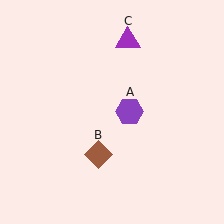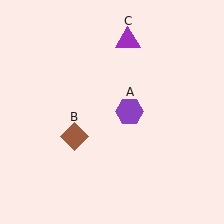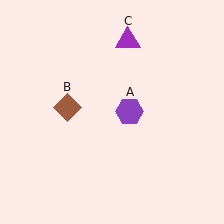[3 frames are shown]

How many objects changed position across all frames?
1 object changed position: brown diamond (object B).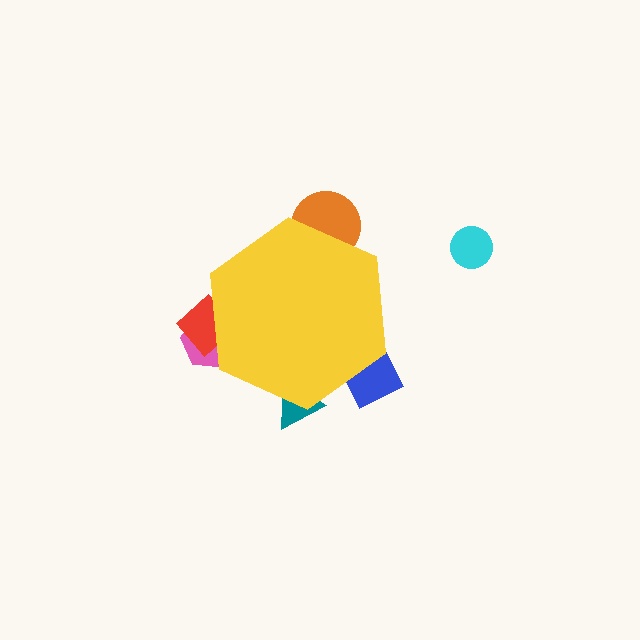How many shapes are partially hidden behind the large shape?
5 shapes are partially hidden.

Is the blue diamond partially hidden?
Yes, the blue diamond is partially hidden behind the yellow hexagon.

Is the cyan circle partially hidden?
No, the cyan circle is fully visible.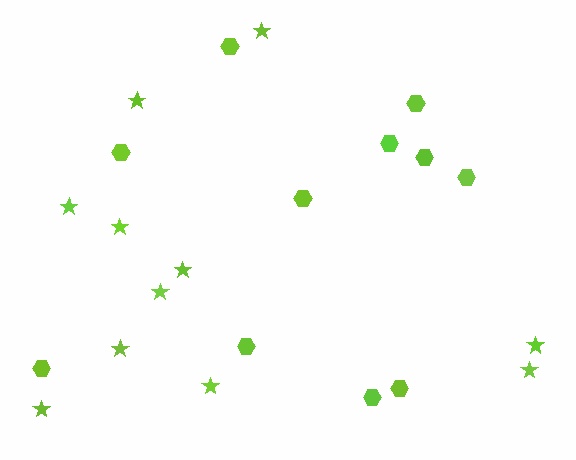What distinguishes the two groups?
There are 2 groups: one group of hexagons (11) and one group of stars (11).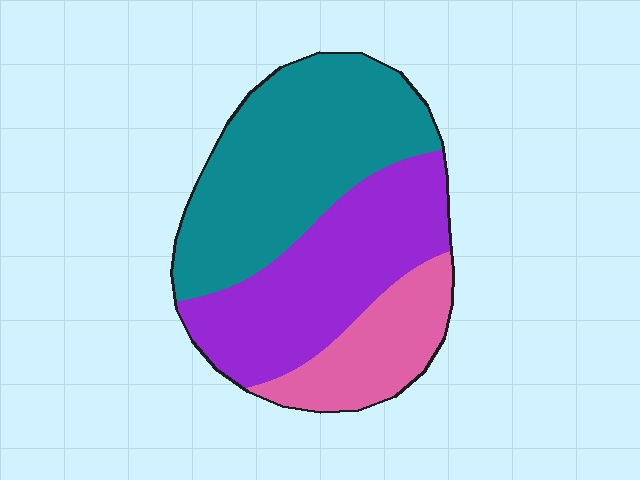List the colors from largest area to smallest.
From largest to smallest: teal, purple, pink.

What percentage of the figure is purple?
Purple covers 37% of the figure.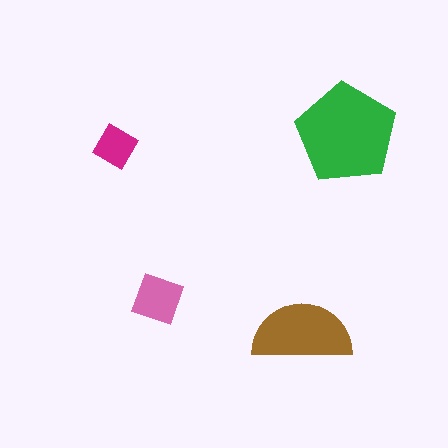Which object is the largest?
The green pentagon.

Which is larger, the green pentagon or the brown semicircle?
The green pentagon.